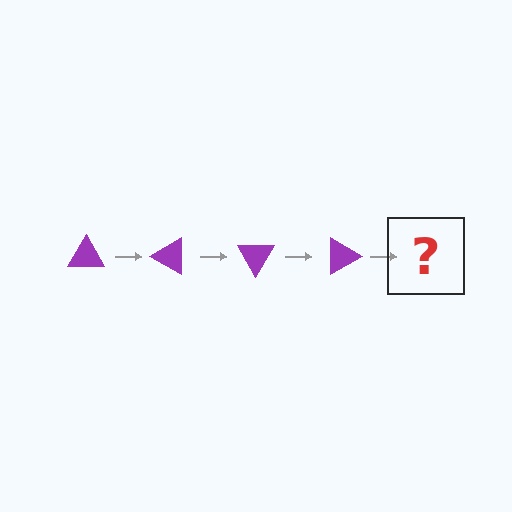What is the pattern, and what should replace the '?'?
The pattern is that the triangle rotates 30 degrees each step. The '?' should be a purple triangle rotated 120 degrees.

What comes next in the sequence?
The next element should be a purple triangle rotated 120 degrees.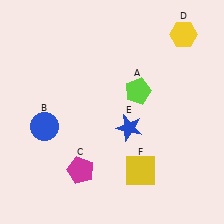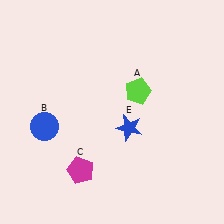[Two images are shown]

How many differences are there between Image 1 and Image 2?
There are 2 differences between the two images.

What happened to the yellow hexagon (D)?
The yellow hexagon (D) was removed in Image 2. It was in the top-right area of Image 1.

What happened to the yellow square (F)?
The yellow square (F) was removed in Image 2. It was in the bottom-right area of Image 1.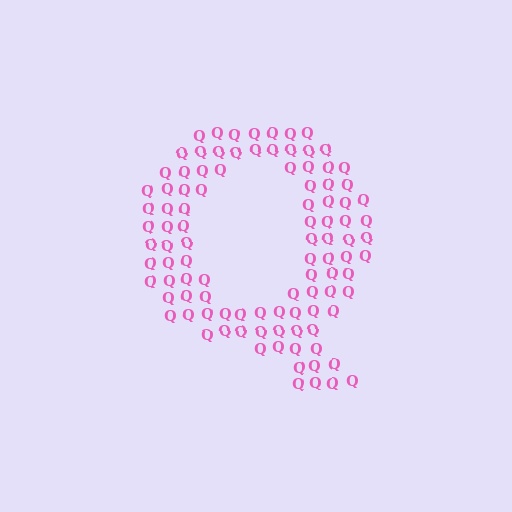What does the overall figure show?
The overall figure shows the letter Q.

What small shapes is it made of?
It is made of small letter Q's.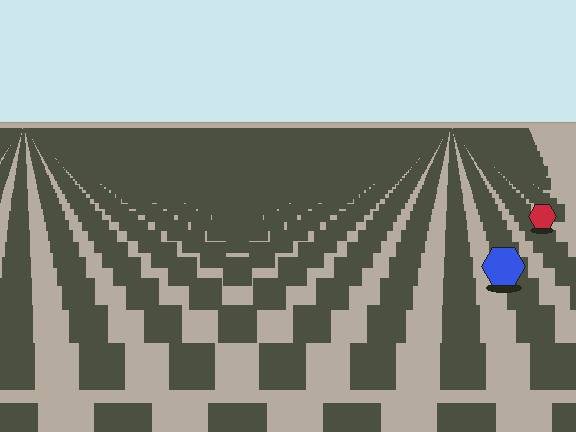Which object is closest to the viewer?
The blue hexagon is closest. The texture marks near it are larger and more spread out.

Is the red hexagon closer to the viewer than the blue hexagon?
No. The blue hexagon is closer — you can tell from the texture gradient: the ground texture is coarser near it.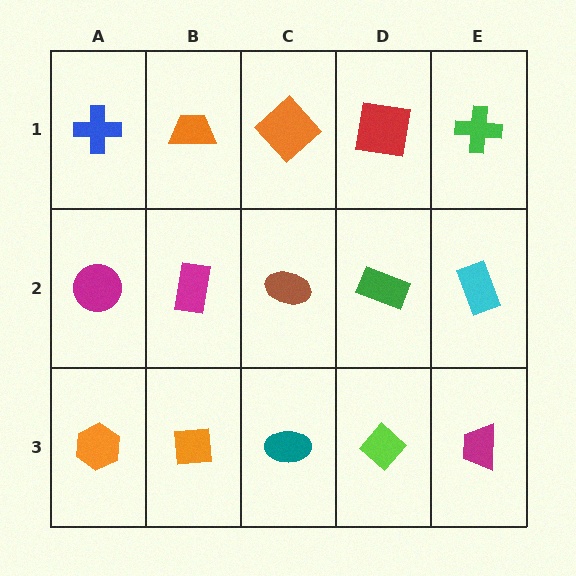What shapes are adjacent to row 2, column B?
An orange trapezoid (row 1, column B), an orange square (row 3, column B), a magenta circle (row 2, column A), a brown ellipse (row 2, column C).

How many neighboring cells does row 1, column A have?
2.